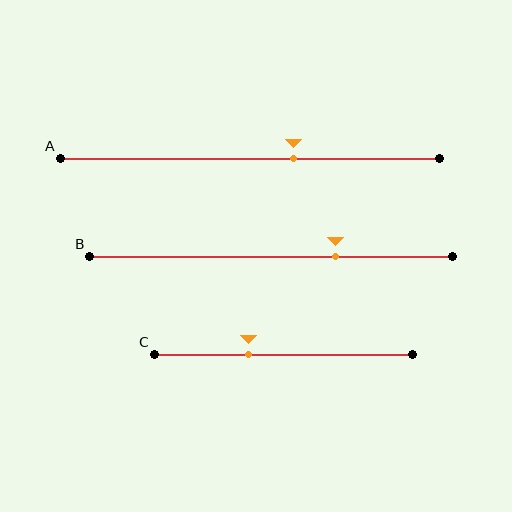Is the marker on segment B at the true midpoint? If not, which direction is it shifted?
No, the marker on segment B is shifted to the right by about 18% of the segment length.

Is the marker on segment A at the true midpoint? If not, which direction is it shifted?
No, the marker on segment A is shifted to the right by about 12% of the segment length.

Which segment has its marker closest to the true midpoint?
Segment A has its marker closest to the true midpoint.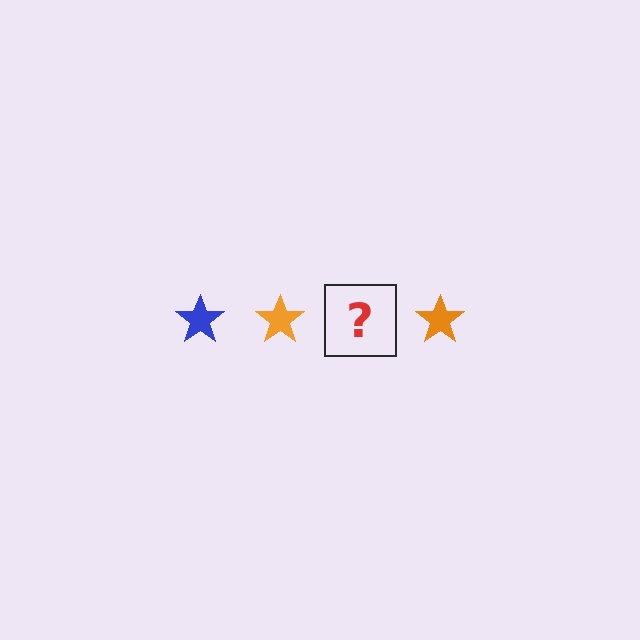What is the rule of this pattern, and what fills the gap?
The rule is that the pattern cycles through blue, orange stars. The gap should be filled with a blue star.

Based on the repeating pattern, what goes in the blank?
The blank should be a blue star.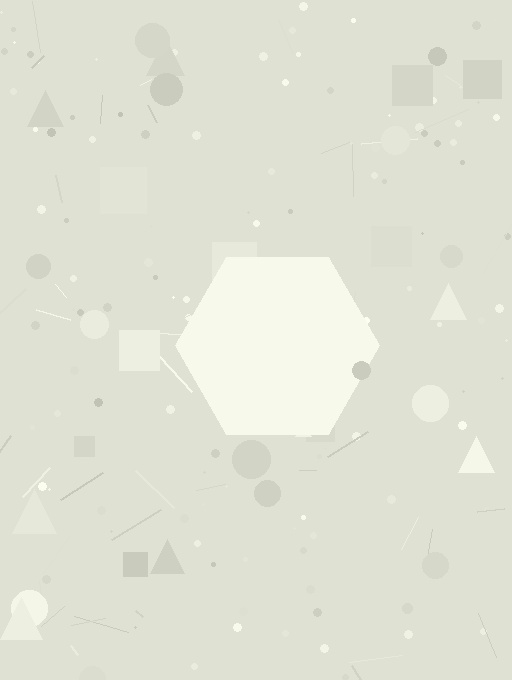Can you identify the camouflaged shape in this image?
The camouflaged shape is a hexagon.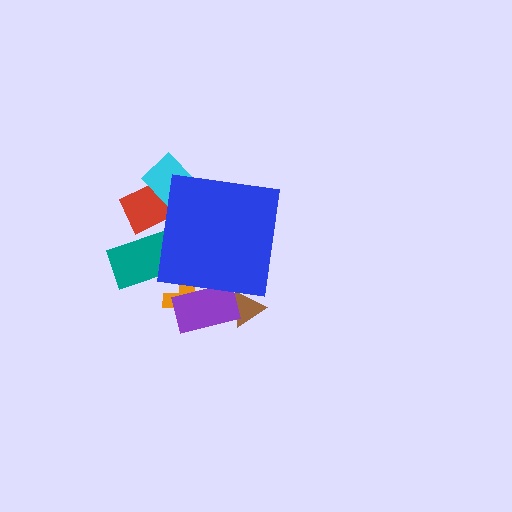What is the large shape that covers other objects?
A blue square.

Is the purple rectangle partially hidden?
Yes, the purple rectangle is partially hidden behind the blue square.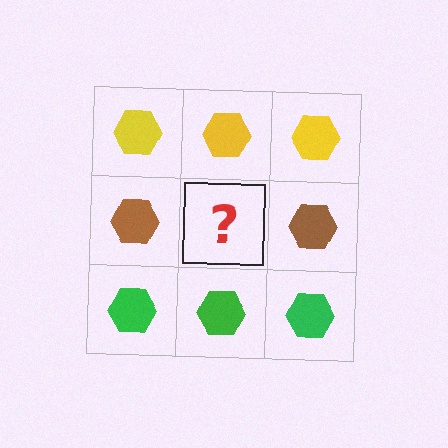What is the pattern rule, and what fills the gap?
The rule is that each row has a consistent color. The gap should be filled with a brown hexagon.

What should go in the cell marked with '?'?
The missing cell should contain a brown hexagon.